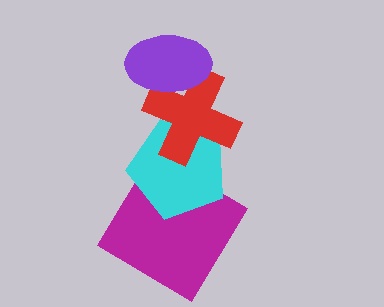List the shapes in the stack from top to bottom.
From top to bottom: the purple ellipse, the red cross, the cyan pentagon, the magenta diamond.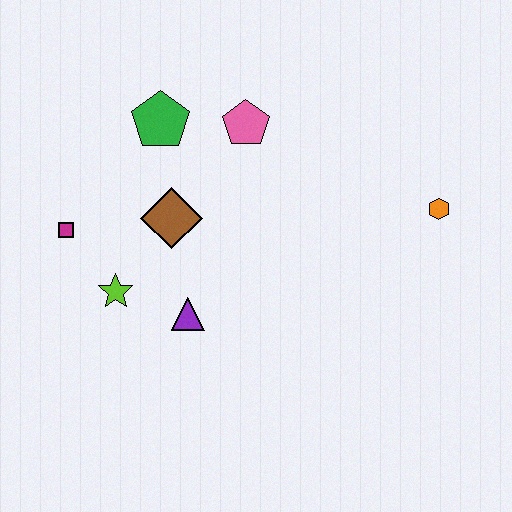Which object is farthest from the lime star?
The orange hexagon is farthest from the lime star.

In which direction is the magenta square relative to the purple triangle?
The magenta square is to the left of the purple triangle.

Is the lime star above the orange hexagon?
No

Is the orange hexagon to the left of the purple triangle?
No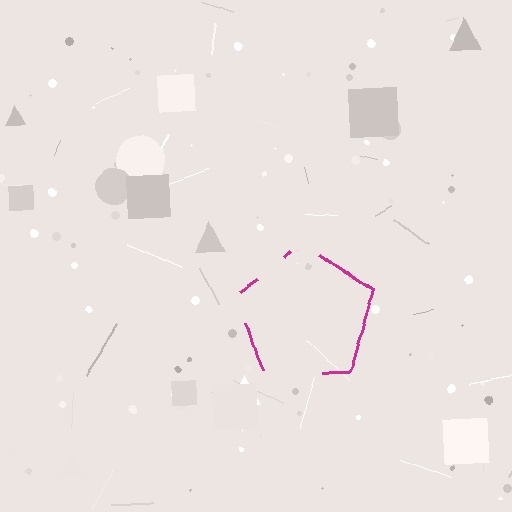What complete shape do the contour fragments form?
The contour fragments form a pentagon.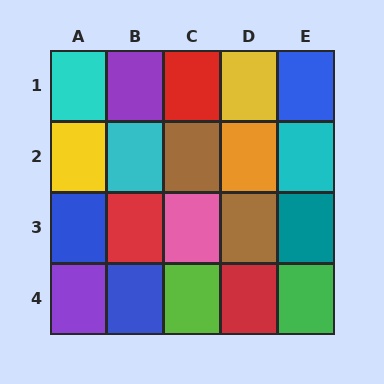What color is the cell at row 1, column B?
Purple.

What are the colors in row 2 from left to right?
Yellow, cyan, brown, orange, cyan.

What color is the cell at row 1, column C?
Red.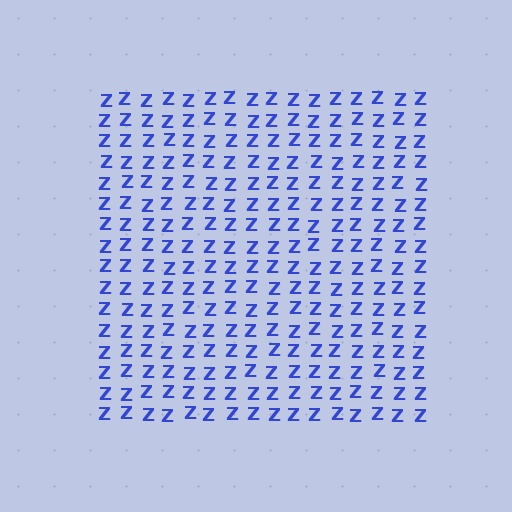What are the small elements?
The small elements are letter Z's.